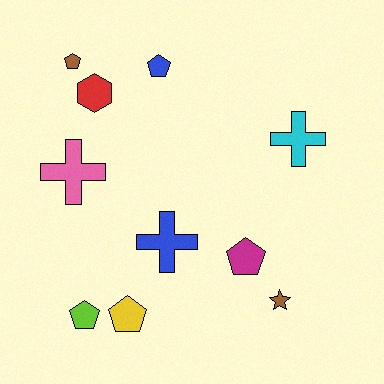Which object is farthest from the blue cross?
The brown pentagon is farthest from the blue cross.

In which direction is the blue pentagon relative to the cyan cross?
The blue pentagon is to the left of the cyan cross.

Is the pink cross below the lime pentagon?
No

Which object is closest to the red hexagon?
The brown pentagon is closest to the red hexagon.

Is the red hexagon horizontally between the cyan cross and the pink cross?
Yes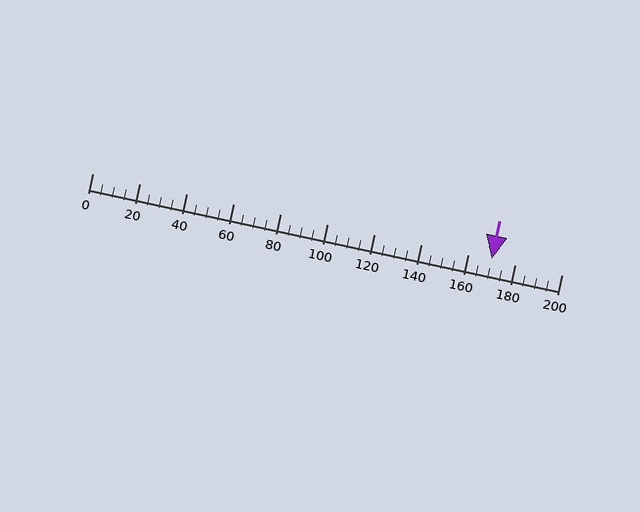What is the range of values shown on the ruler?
The ruler shows values from 0 to 200.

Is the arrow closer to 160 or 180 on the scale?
The arrow is closer to 180.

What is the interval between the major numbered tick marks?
The major tick marks are spaced 20 units apart.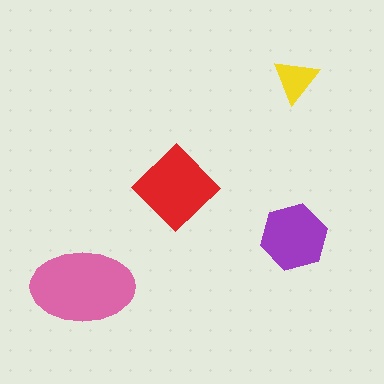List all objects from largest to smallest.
The pink ellipse, the red diamond, the purple hexagon, the yellow triangle.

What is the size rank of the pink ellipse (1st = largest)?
1st.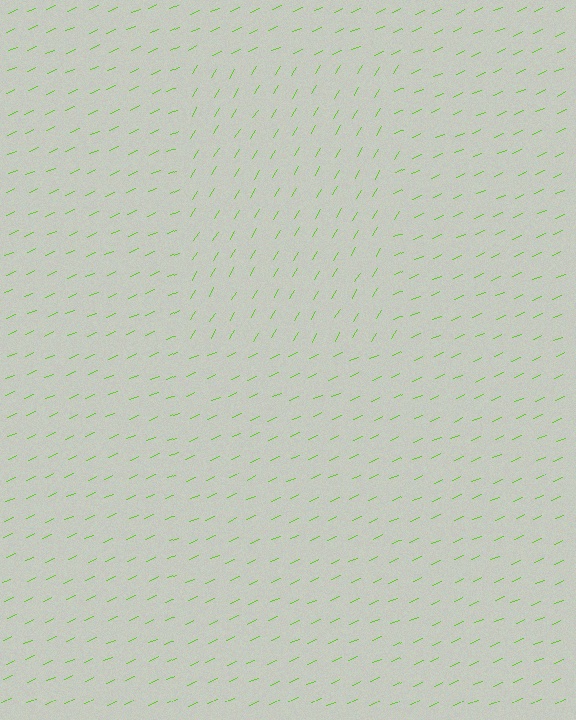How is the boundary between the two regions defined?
The boundary is defined purely by a change in line orientation (approximately 35 degrees difference). All lines are the same color and thickness.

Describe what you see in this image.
The image is filled with small lime line segments. A rectangle region in the image has lines oriented differently from the surrounding lines, creating a visible texture boundary.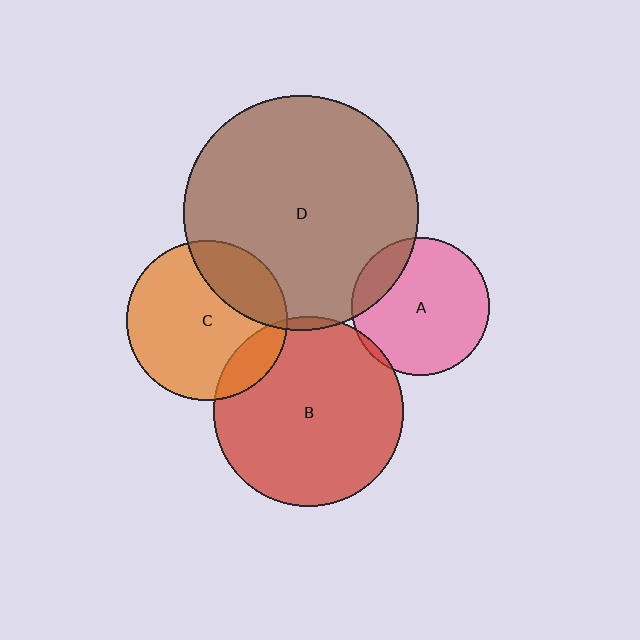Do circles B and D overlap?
Yes.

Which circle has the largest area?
Circle D (brown).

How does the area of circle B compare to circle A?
Approximately 1.9 times.